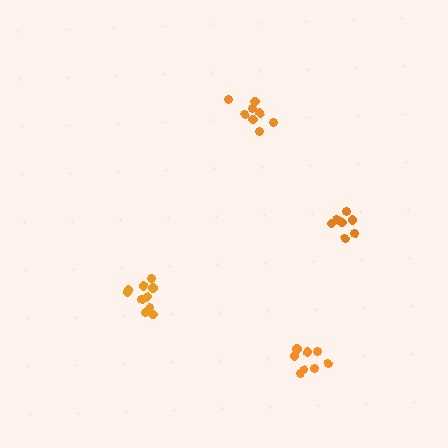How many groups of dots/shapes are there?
There are 4 groups.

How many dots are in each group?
Group 1: 8 dots, Group 2: 11 dots, Group 3: 8 dots, Group 4: 8 dots (35 total).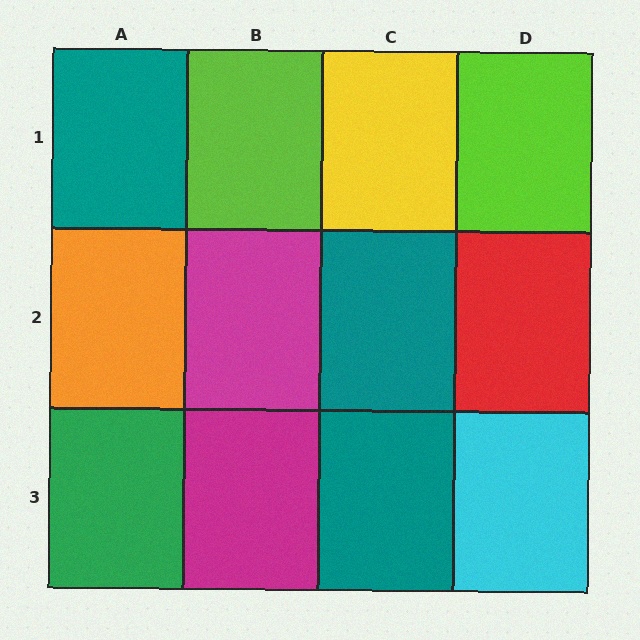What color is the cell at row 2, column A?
Orange.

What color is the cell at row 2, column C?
Teal.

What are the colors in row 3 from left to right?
Green, magenta, teal, cyan.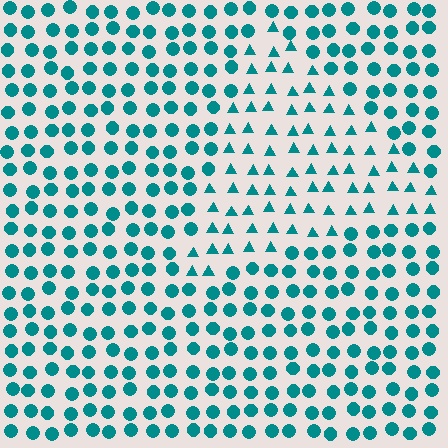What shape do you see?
I see a triangle.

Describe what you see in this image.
The image is filled with small teal elements arranged in a uniform grid. A triangle-shaped region contains triangles, while the surrounding area contains circles. The boundary is defined purely by the change in element shape.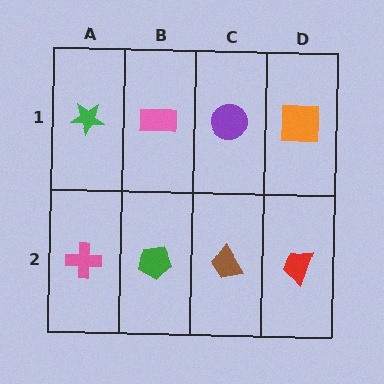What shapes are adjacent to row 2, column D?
An orange square (row 1, column D), a brown trapezoid (row 2, column C).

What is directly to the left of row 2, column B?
A pink cross.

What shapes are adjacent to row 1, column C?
A brown trapezoid (row 2, column C), a pink rectangle (row 1, column B), an orange square (row 1, column D).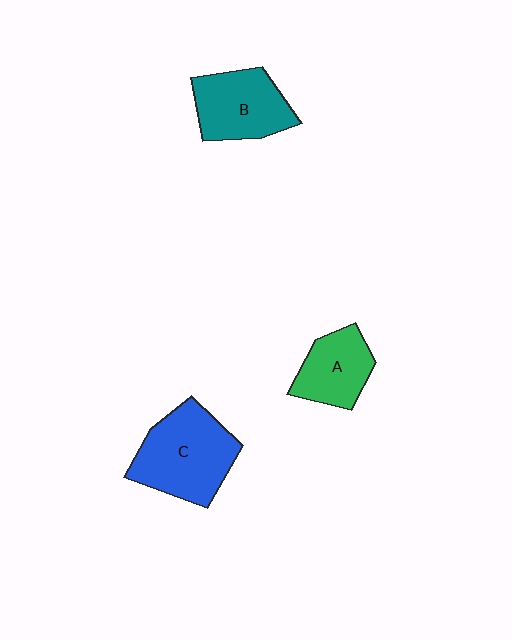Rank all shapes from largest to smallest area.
From largest to smallest: C (blue), B (teal), A (green).